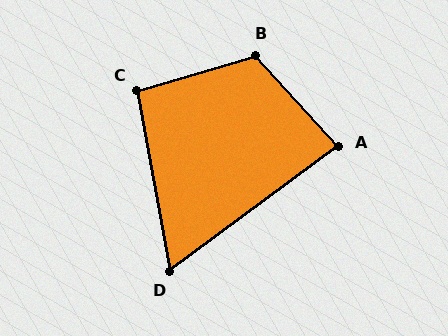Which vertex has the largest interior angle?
B, at approximately 116 degrees.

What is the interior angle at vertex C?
Approximately 96 degrees (obtuse).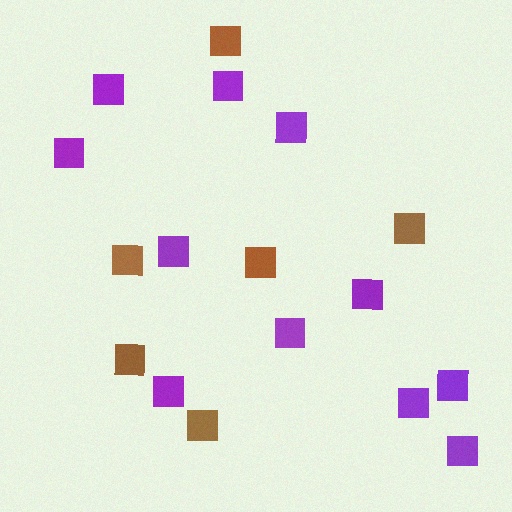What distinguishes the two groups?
There are 2 groups: one group of purple squares (11) and one group of brown squares (6).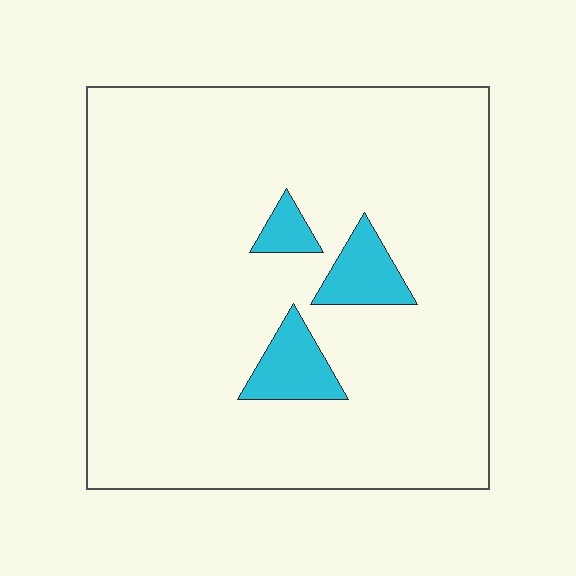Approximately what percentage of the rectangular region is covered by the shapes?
Approximately 10%.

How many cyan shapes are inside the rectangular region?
3.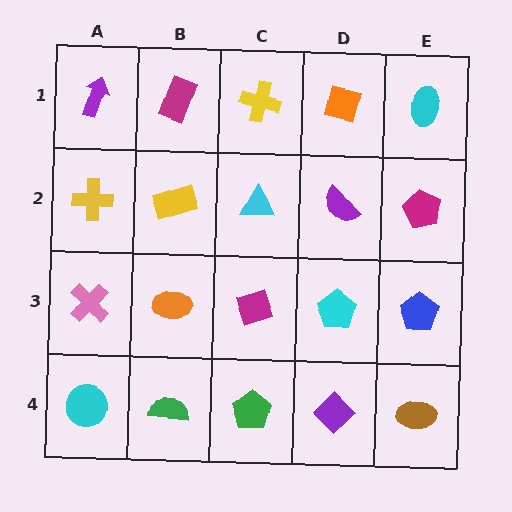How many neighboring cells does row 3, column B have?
4.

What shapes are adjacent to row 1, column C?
A cyan triangle (row 2, column C), a magenta rectangle (row 1, column B), an orange square (row 1, column D).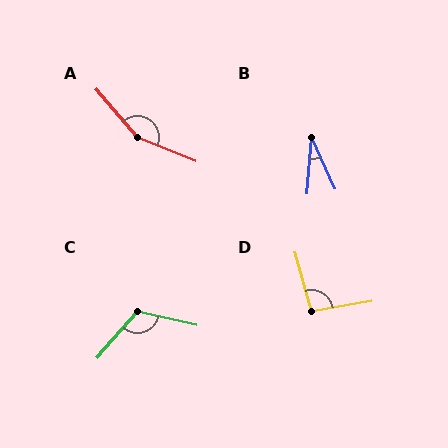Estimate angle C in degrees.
Approximately 118 degrees.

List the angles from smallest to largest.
B (29°), D (96°), C (118°), A (152°).